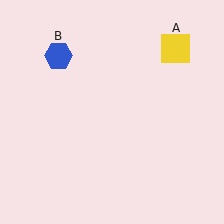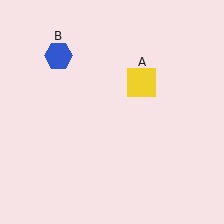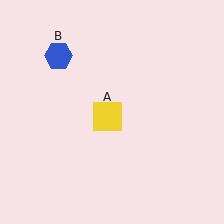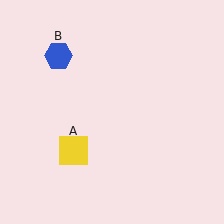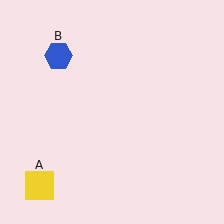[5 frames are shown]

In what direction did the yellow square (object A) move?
The yellow square (object A) moved down and to the left.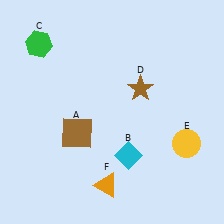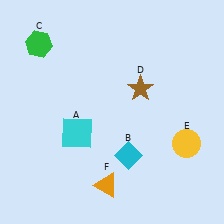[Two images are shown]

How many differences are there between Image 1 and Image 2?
There is 1 difference between the two images.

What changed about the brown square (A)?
In Image 1, A is brown. In Image 2, it changed to cyan.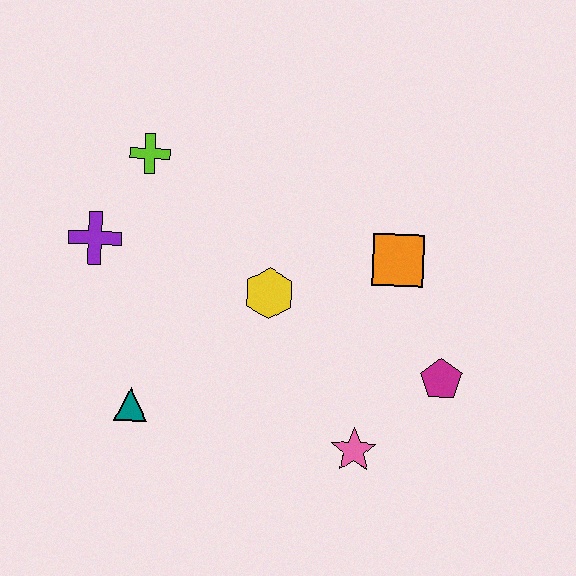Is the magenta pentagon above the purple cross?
No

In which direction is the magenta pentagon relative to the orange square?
The magenta pentagon is below the orange square.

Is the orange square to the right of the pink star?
Yes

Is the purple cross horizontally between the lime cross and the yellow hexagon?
No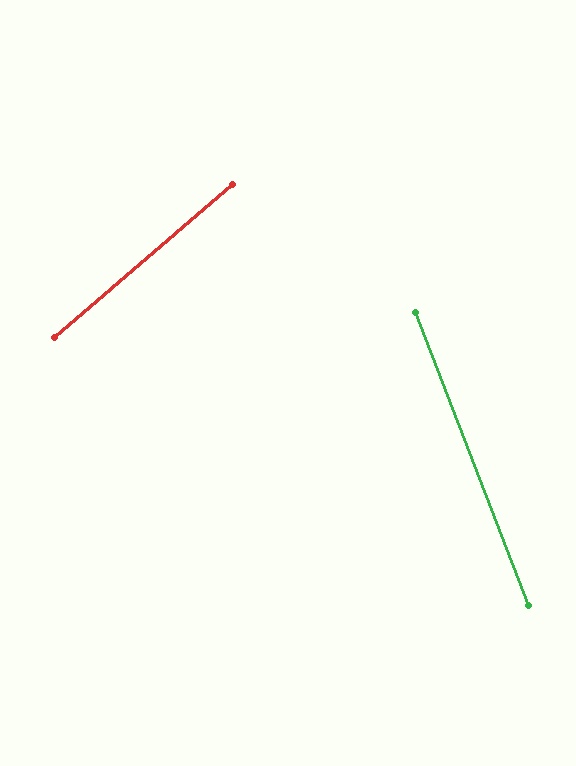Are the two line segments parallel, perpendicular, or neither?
Neither parallel nor perpendicular — they differ by about 70°.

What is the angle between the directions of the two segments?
Approximately 70 degrees.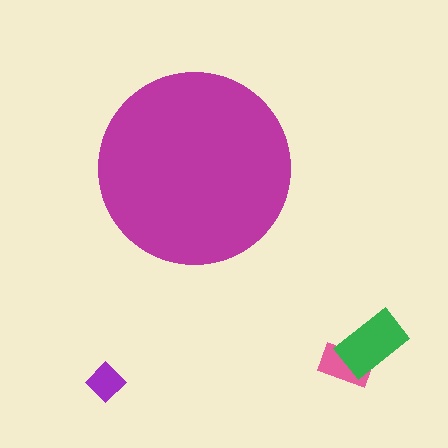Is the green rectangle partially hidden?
No, the green rectangle is fully visible.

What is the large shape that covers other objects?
A magenta circle.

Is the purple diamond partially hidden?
No, the purple diamond is fully visible.